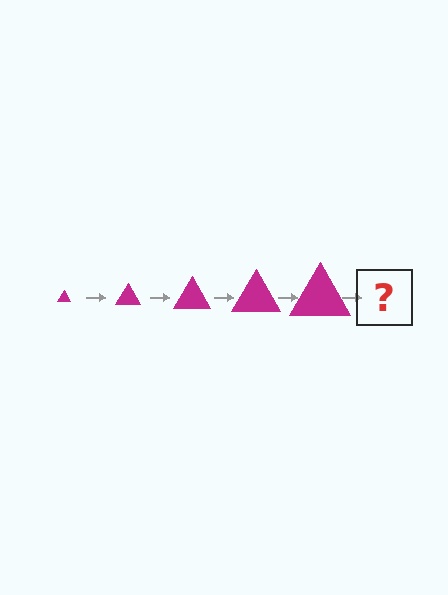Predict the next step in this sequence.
The next step is a magenta triangle, larger than the previous one.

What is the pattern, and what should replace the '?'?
The pattern is that the triangle gets progressively larger each step. The '?' should be a magenta triangle, larger than the previous one.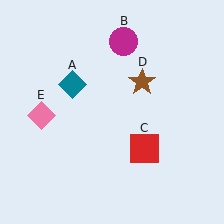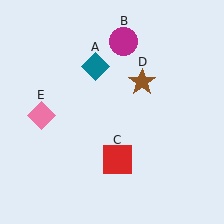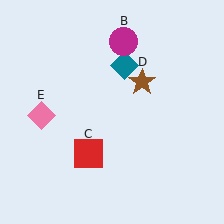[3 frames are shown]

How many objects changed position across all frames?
2 objects changed position: teal diamond (object A), red square (object C).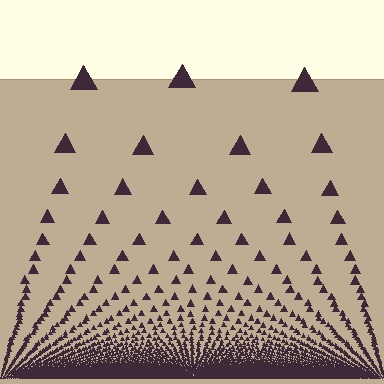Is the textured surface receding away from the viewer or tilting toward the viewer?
The surface appears to tilt toward the viewer. Texture elements get larger and sparser toward the top.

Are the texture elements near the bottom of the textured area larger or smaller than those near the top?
Smaller. The gradient is inverted — elements near the bottom are smaller and denser.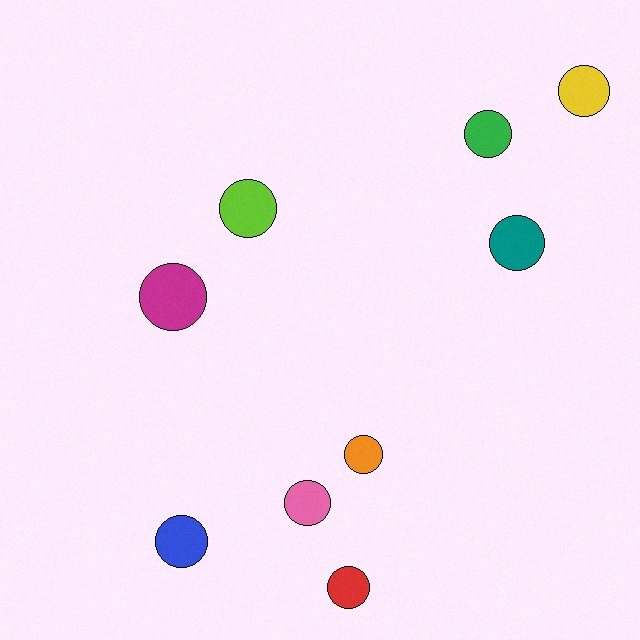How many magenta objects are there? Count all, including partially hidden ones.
There is 1 magenta object.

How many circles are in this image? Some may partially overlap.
There are 9 circles.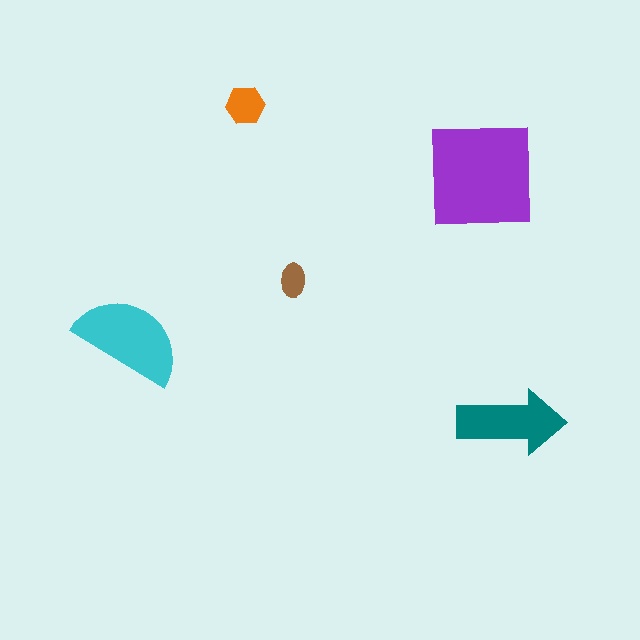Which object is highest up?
The orange hexagon is topmost.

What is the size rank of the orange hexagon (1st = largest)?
4th.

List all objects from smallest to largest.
The brown ellipse, the orange hexagon, the teal arrow, the cyan semicircle, the purple square.